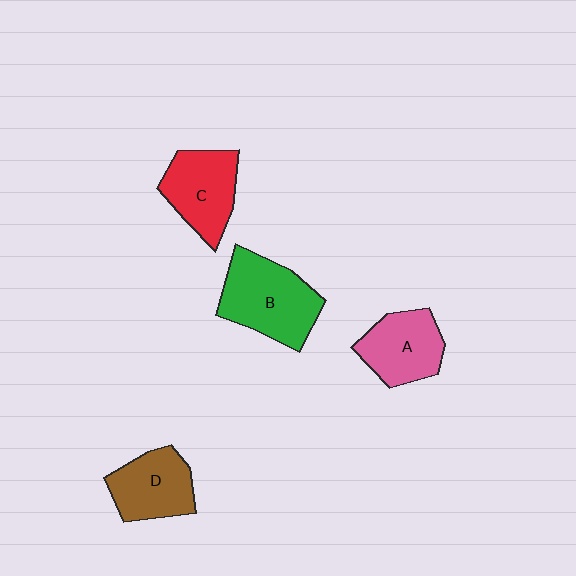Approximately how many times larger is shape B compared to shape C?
Approximately 1.3 times.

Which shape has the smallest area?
Shape D (brown).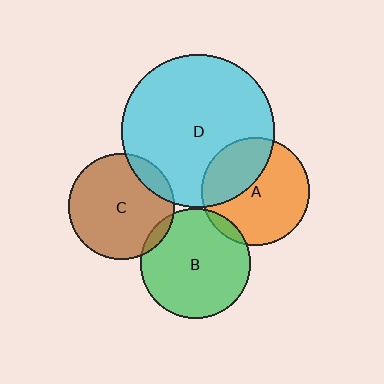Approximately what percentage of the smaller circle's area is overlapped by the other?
Approximately 10%.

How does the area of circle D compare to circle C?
Approximately 2.1 times.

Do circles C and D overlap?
Yes.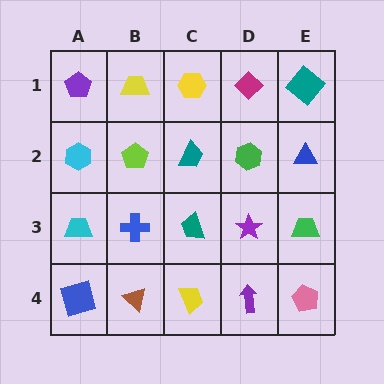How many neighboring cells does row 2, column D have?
4.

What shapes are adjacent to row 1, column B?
A lime pentagon (row 2, column B), a purple pentagon (row 1, column A), a yellow hexagon (row 1, column C).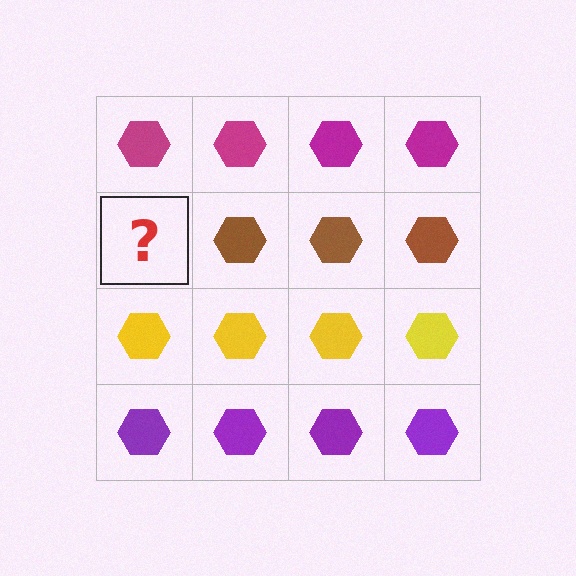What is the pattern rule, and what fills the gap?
The rule is that each row has a consistent color. The gap should be filled with a brown hexagon.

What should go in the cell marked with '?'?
The missing cell should contain a brown hexagon.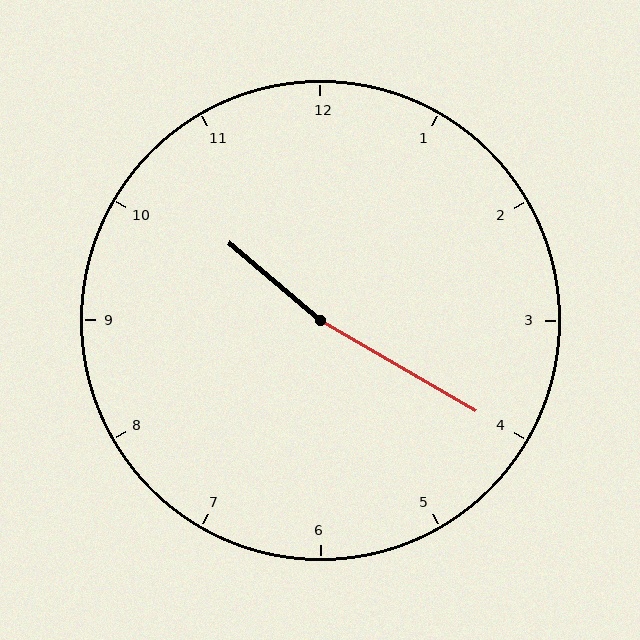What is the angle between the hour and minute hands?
Approximately 170 degrees.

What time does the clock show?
10:20.